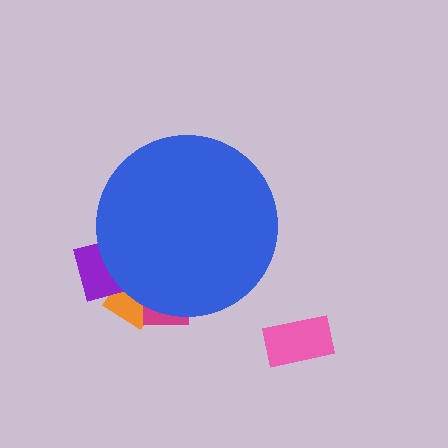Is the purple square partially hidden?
Yes, the purple square is partially hidden behind the blue circle.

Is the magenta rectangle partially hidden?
Yes, the magenta rectangle is partially hidden behind the blue circle.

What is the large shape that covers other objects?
A blue circle.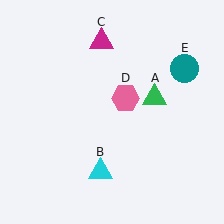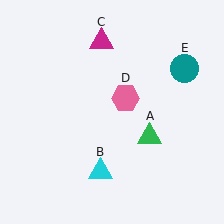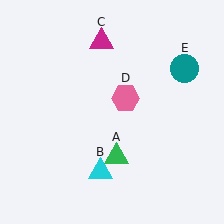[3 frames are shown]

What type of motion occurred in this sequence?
The green triangle (object A) rotated clockwise around the center of the scene.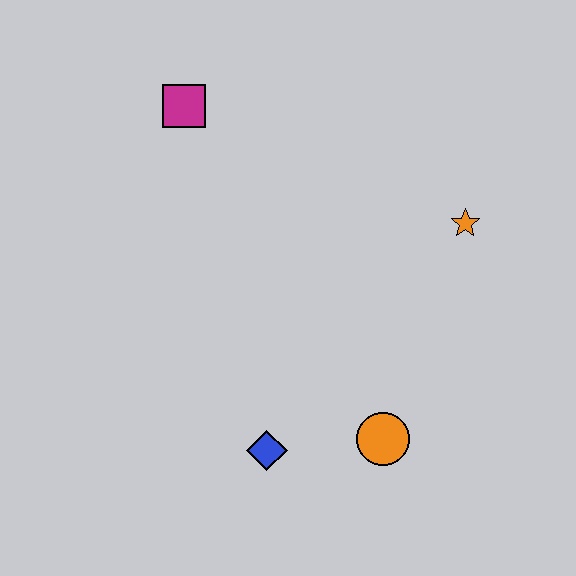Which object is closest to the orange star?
The orange circle is closest to the orange star.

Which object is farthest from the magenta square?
The orange circle is farthest from the magenta square.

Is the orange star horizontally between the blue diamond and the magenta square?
No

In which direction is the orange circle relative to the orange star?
The orange circle is below the orange star.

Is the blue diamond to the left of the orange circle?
Yes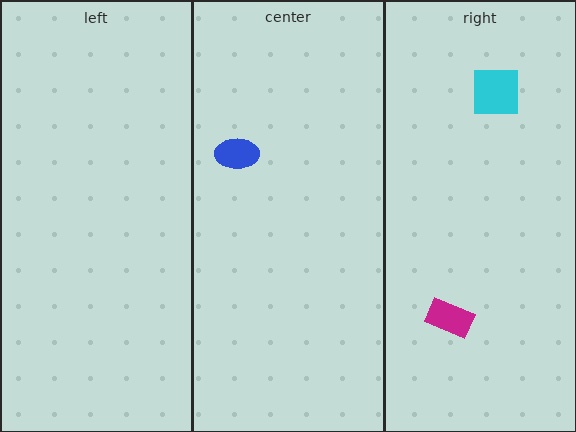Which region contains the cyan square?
The right region.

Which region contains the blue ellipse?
The center region.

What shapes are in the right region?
The cyan square, the magenta rectangle.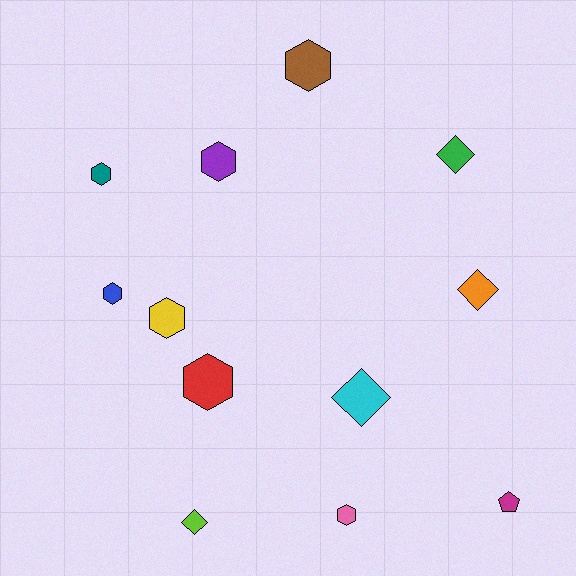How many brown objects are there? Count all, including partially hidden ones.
There is 1 brown object.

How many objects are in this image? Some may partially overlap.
There are 12 objects.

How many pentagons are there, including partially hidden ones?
There is 1 pentagon.